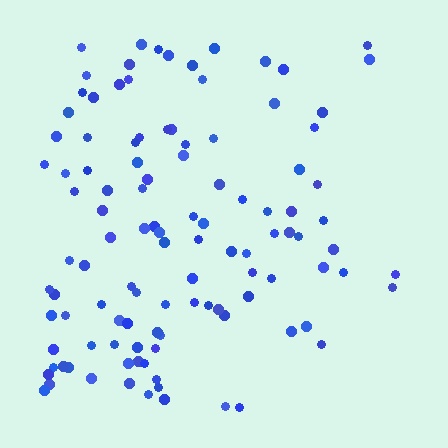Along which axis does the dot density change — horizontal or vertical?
Horizontal.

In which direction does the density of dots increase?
From right to left, with the left side densest.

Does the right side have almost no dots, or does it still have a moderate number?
Still a moderate number, just noticeably fewer than the left.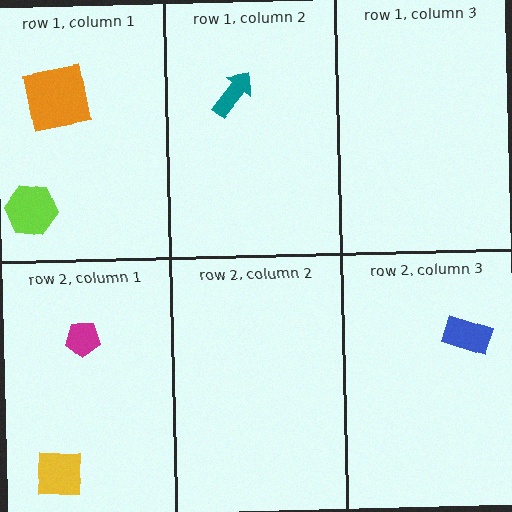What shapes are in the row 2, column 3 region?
The blue rectangle.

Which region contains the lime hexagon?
The row 1, column 1 region.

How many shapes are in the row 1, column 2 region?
1.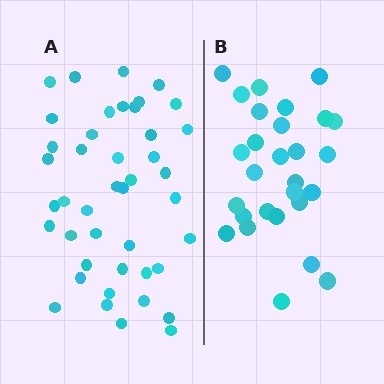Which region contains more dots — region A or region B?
Region A (the left region) has more dots.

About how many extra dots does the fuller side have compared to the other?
Region A has approximately 15 more dots than region B.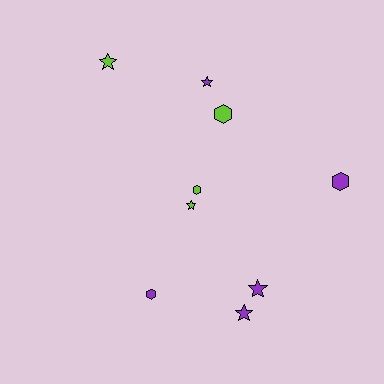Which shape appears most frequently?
Star, with 5 objects.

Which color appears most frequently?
Purple, with 5 objects.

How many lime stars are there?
There are 2 lime stars.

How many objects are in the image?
There are 9 objects.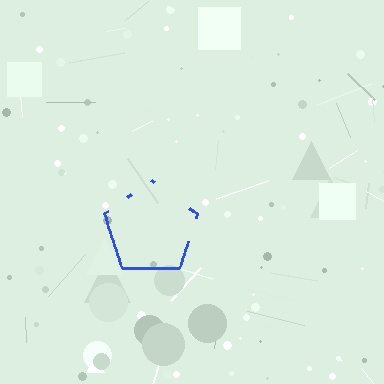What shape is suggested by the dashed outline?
The dashed outline suggests a pentagon.